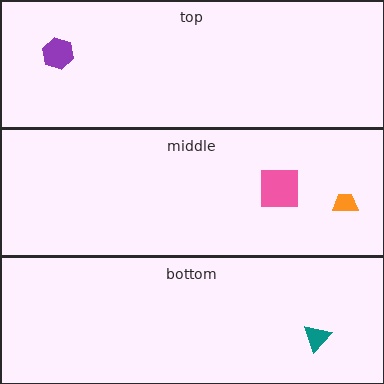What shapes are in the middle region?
The pink square, the orange trapezoid.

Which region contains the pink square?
The middle region.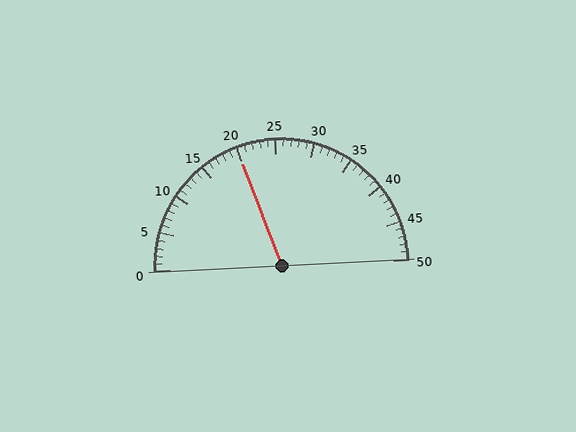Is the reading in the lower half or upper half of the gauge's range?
The reading is in the lower half of the range (0 to 50).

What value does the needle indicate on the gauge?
The needle indicates approximately 20.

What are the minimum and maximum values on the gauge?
The gauge ranges from 0 to 50.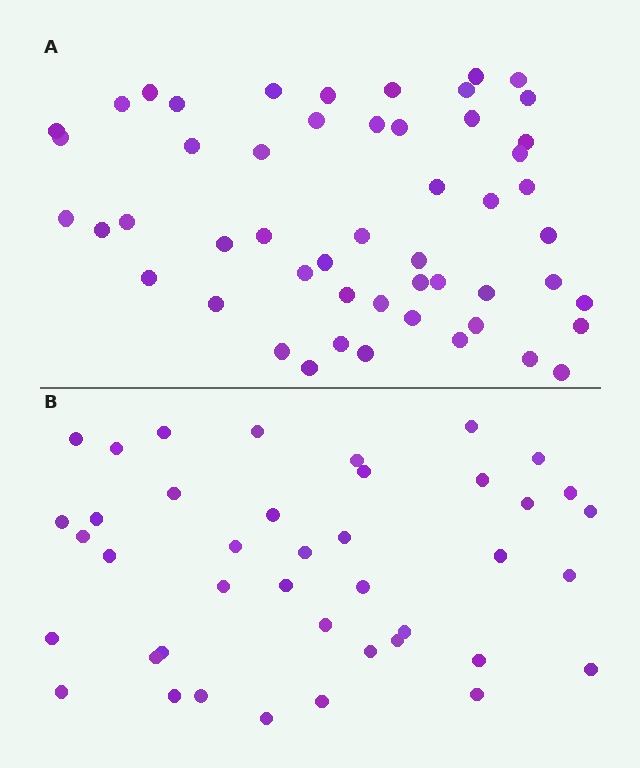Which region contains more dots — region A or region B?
Region A (the top region) has more dots.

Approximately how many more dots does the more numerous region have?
Region A has roughly 12 or so more dots than region B.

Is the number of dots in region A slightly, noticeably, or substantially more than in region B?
Region A has noticeably more, but not dramatically so. The ratio is roughly 1.3 to 1.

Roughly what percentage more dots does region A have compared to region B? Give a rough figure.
About 25% more.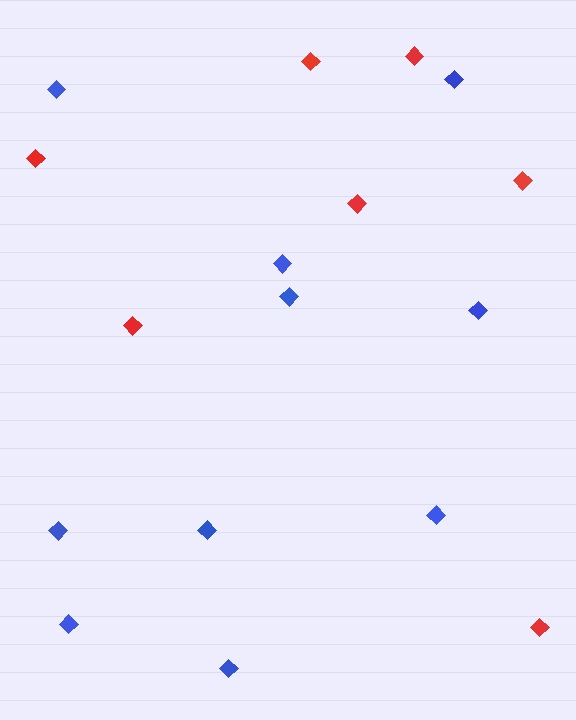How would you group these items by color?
There are 2 groups: one group of blue diamonds (10) and one group of red diamonds (7).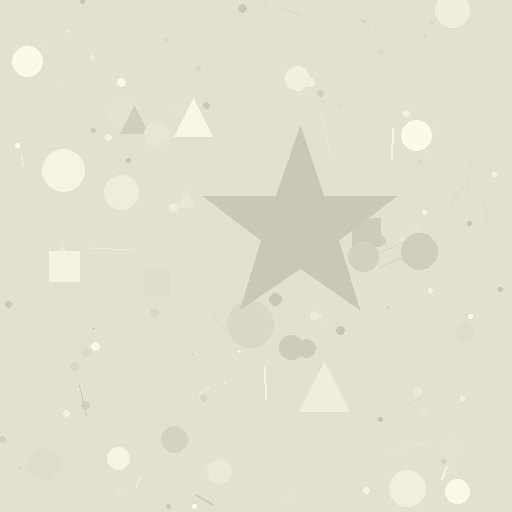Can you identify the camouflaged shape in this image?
The camouflaged shape is a star.